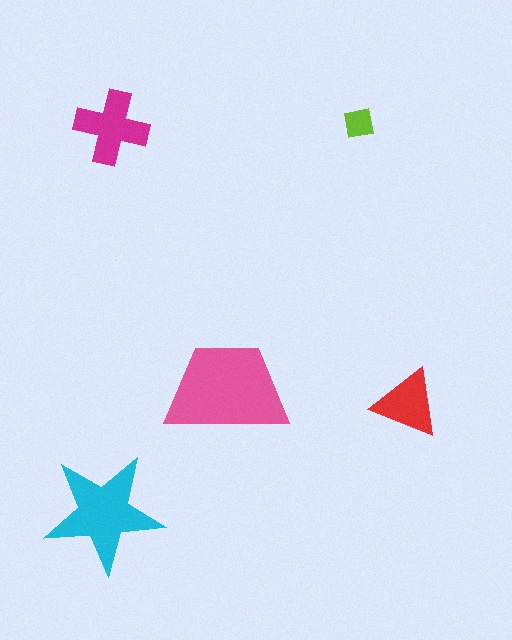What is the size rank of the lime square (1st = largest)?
5th.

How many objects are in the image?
There are 5 objects in the image.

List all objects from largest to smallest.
The pink trapezoid, the cyan star, the magenta cross, the red triangle, the lime square.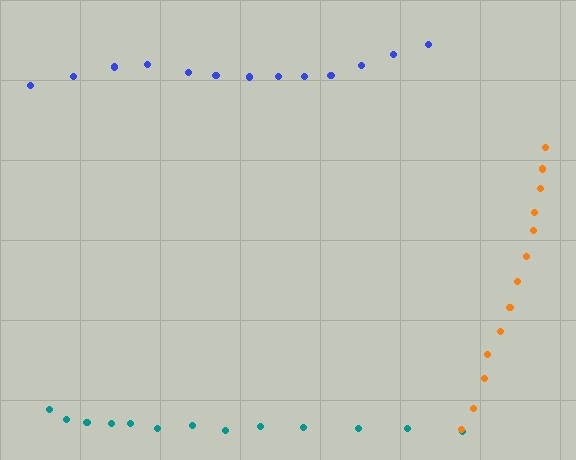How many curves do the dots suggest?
There are 3 distinct paths.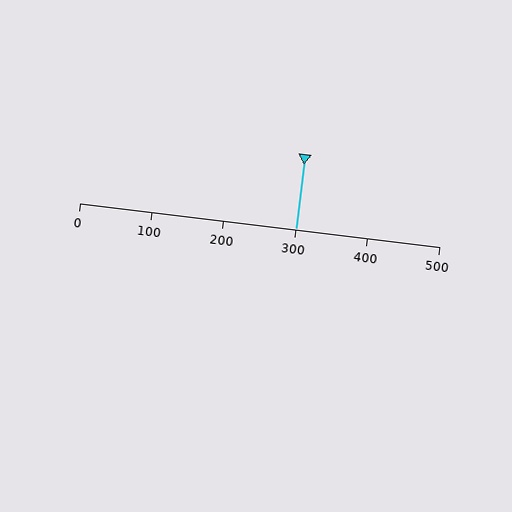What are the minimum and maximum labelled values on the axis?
The axis runs from 0 to 500.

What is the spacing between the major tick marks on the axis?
The major ticks are spaced 100 apart.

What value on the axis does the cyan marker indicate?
The marker indicates approximately 300.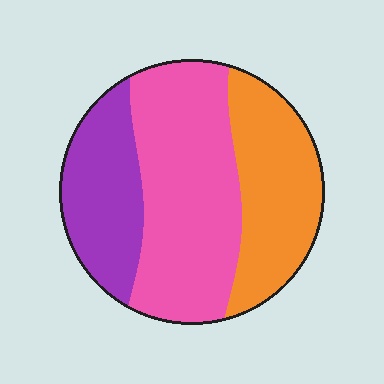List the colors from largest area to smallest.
From largest to smallest: pink, orange, purple.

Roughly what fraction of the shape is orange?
Orange covers 30% of the shape.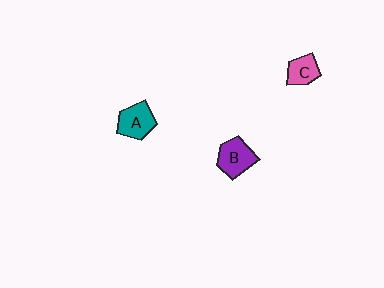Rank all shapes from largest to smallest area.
From largest to smallest: B (purple), A (teal), C (pink).